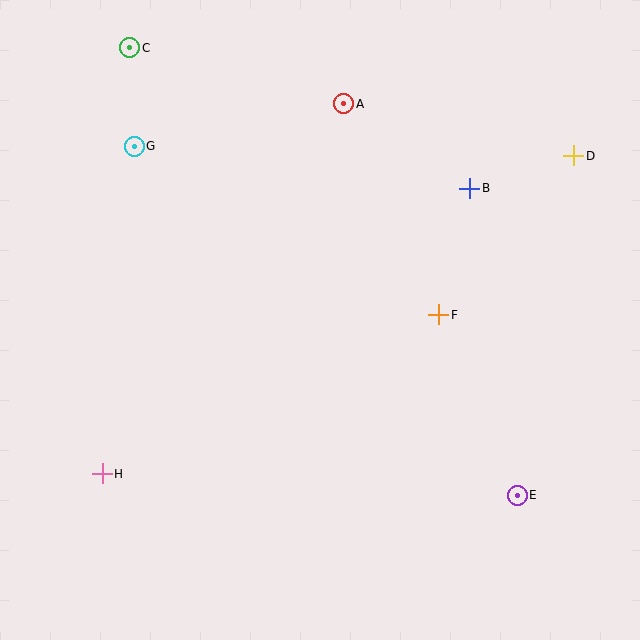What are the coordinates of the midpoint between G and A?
The midpoint between G and A is at (239, 125).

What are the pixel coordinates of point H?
Point H is at (102, 474).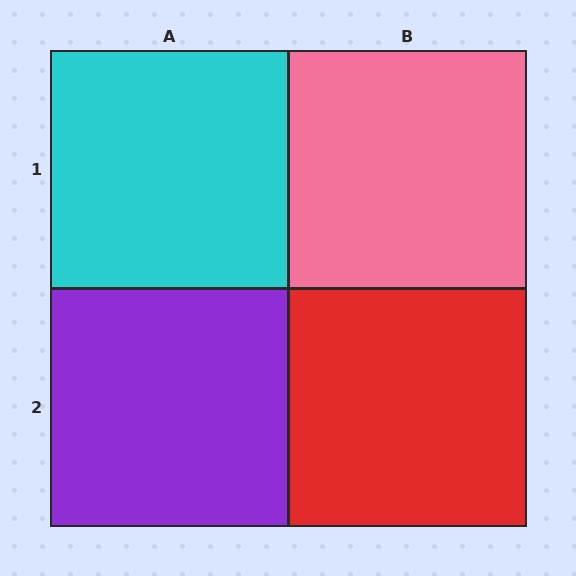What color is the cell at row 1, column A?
Cyan.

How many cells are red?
1 cell is red.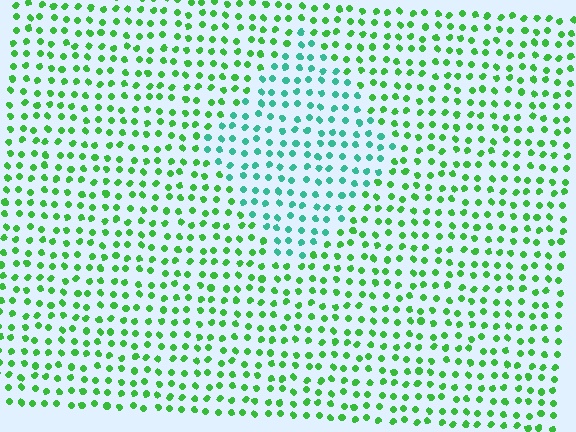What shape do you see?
I see a diamond.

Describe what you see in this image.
The image is filled with small green elements in a uniform arrangement. A diamond-shaped region is visible where the elements are tinted to a slightly different hue, forming a subtle color boundary.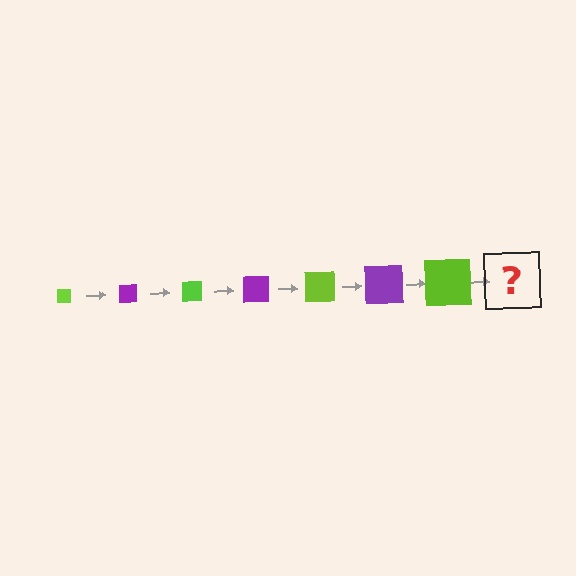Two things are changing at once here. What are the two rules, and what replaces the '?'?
The two rules are that the square grows larger each step and the color cycles through lime and purple. The '?' should be a purple square, larger than the previous one.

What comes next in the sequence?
The next element should be a purple square, larger than the previous one.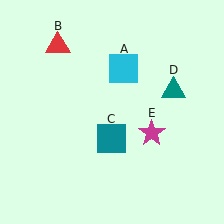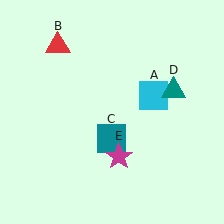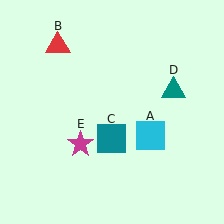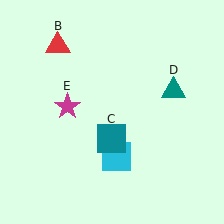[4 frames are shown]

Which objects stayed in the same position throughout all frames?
Red triangle (object B) and teal square (object C) and teal triangle (object D) remained stationary.